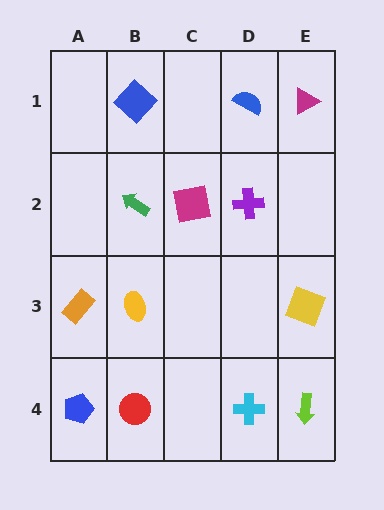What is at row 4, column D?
A cyan cross.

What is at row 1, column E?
A magenta triangle.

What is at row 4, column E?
A lime arrow.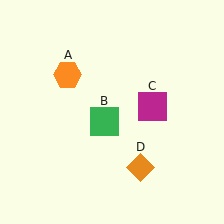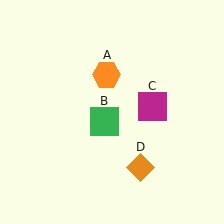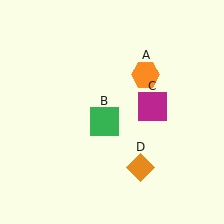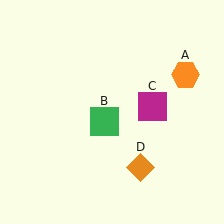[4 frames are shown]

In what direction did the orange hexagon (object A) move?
The orange hexagon (object A) moved right.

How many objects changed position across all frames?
1 object changed position: orange hexagon (object A).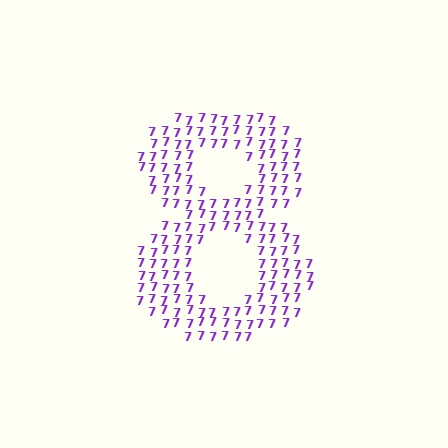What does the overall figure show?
The overall figure shows the digit 8.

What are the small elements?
The small elements are digit 7's.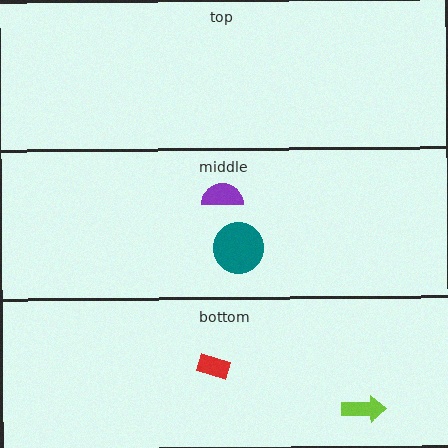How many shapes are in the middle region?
2.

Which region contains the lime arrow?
The bottom region.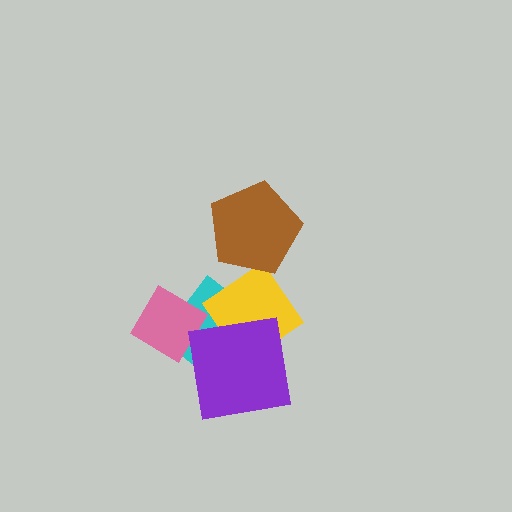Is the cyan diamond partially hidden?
Yes, it is partially covered by another shape.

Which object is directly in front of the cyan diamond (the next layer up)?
The yellow diamond is directly in front of the cyan diamond.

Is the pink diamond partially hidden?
No, no other shape covers it.